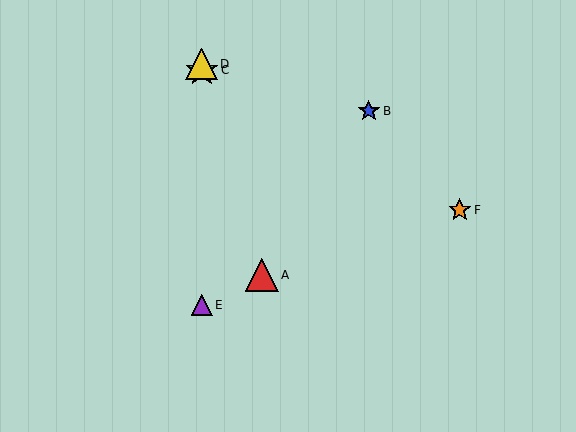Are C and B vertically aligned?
No, C is at x≈202 and B is at x≈369.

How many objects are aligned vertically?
3 objects (C, D, E) are aligned vertically.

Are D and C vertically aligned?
Yes, both are at x≈202.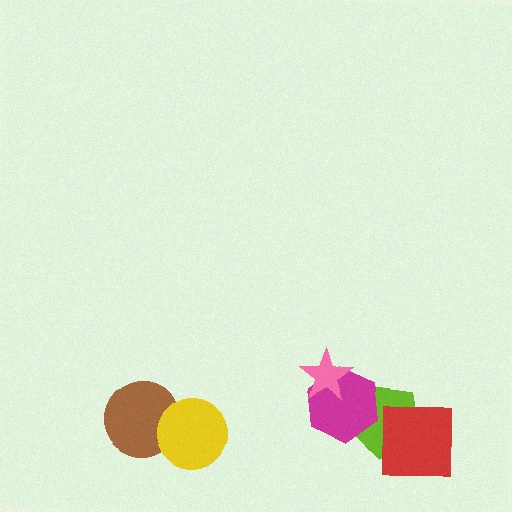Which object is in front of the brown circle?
The yellow circle is in front of the brown circle.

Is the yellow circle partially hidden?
No, no other shape covers it.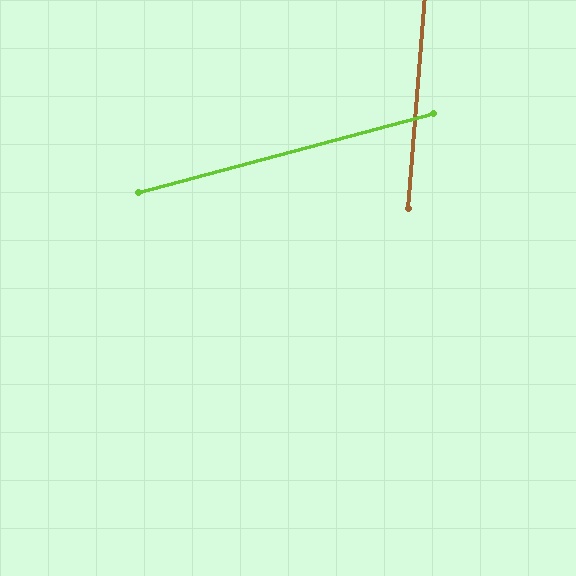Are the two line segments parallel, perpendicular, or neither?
Neither parallel nor perpendicular — they differ by about 71°.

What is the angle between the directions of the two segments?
Approximately 71 degrees.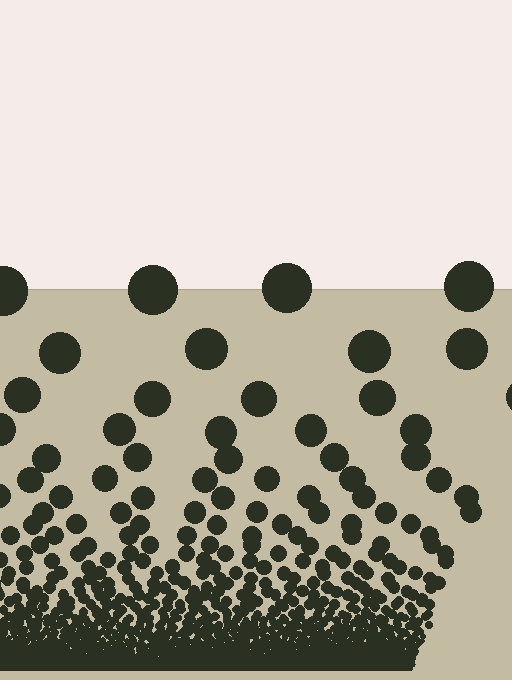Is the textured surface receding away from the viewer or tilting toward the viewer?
The surface appears to tilt toward the viewer. Texture elements get larger and sparser toward the top.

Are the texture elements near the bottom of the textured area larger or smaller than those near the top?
Smaller. The gradient is inverted — elements near the bottom are smaller and denser.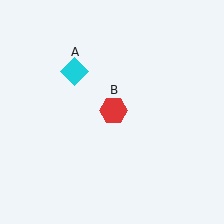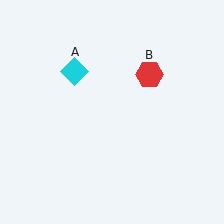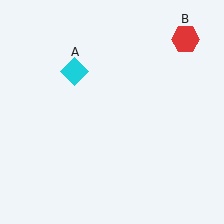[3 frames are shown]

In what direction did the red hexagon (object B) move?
The red hexagon (object B) moved up and to the right.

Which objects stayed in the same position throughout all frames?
Cyan diamond (object A) remained stationary.